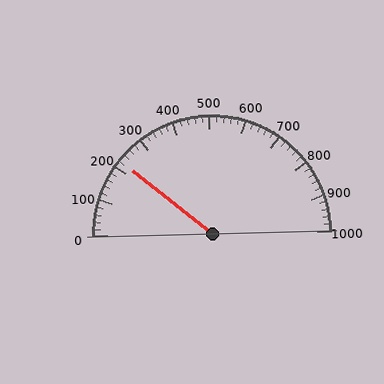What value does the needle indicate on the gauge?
The needle indicates approximately 220.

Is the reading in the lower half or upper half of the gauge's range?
The reading is in the lower half of the range (0 to 1000).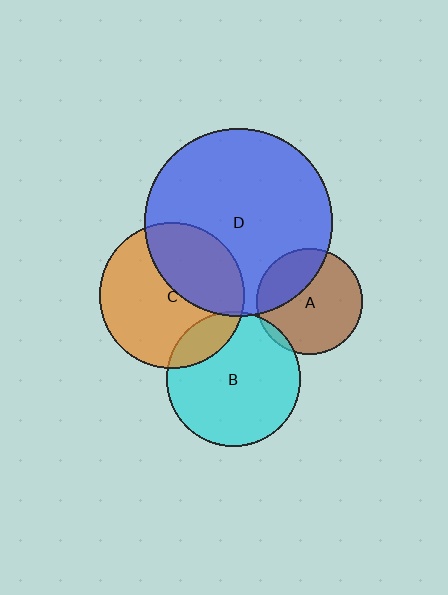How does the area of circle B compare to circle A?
Approximately 1.6 times.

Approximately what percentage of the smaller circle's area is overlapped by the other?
Approximately 40%.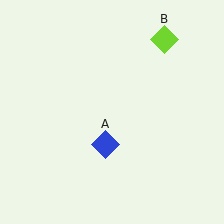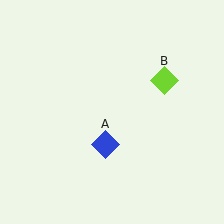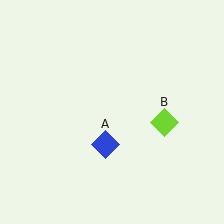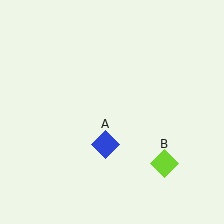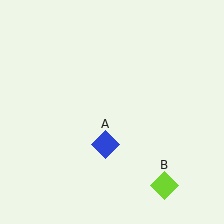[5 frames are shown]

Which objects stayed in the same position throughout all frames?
Blue diamond (object A) remained stationary.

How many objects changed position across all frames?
1 object changed position: lime diamond (object B).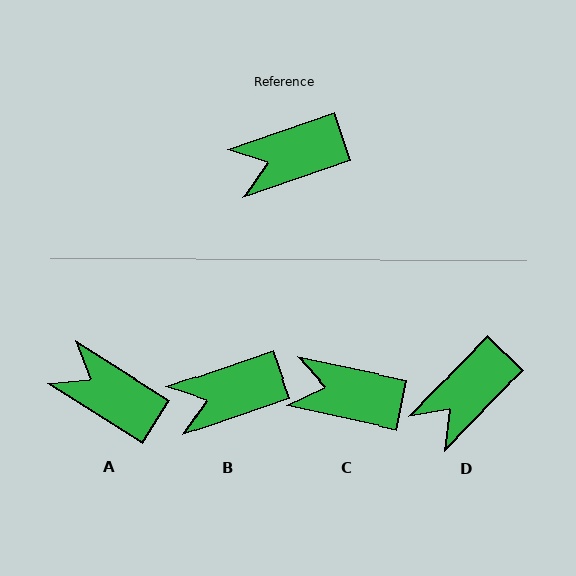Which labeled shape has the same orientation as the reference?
B.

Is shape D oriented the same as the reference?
No, it is off by about 27 degrees.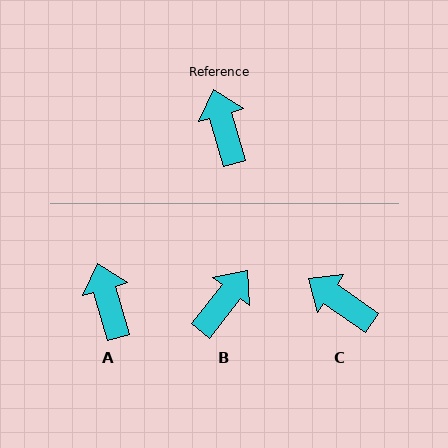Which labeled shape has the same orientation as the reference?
A.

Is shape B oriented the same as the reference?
No, it is off by about 54 degrees.